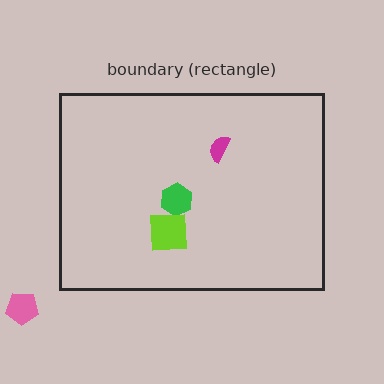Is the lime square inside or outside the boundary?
Inside.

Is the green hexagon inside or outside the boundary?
Inside.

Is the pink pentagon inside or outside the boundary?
Outside.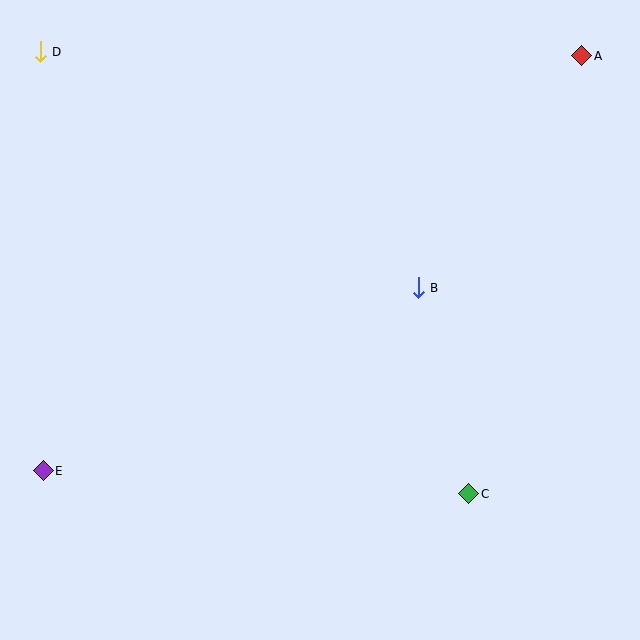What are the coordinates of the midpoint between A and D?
The midpoint between A and D is at (311, 54).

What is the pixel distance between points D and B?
The distance between D and B is 446 pixels.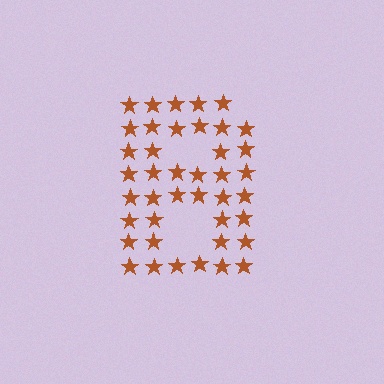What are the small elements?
The small elements are stars.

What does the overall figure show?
The overall figure shows the letter B.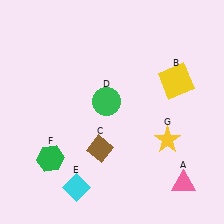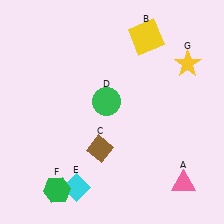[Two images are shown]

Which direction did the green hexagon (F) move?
The green hexagon (F) moved down.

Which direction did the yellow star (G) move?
The yellow star (G) moved up.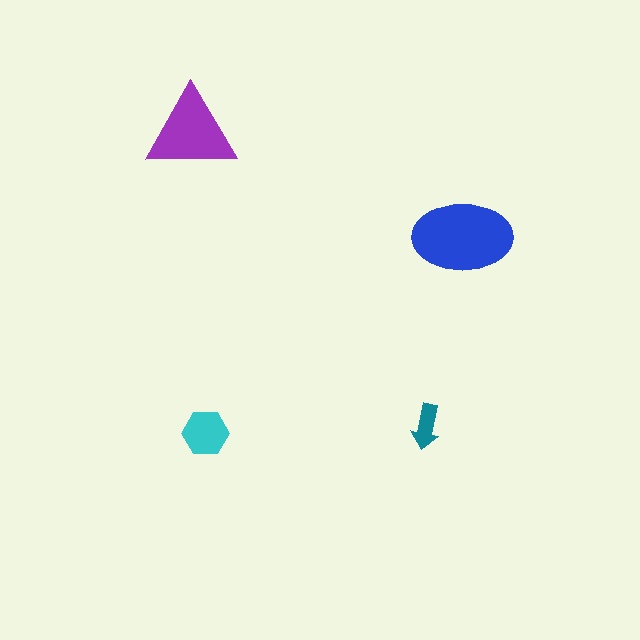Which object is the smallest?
The teal arrow.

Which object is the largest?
The blue ellipse.